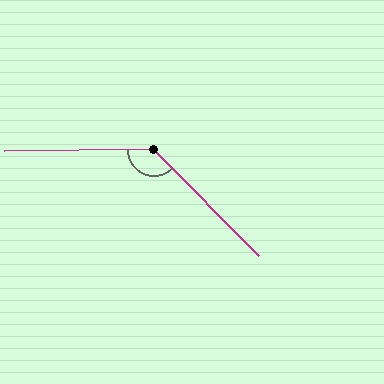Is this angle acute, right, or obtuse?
It is obtuse.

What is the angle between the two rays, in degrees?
Approximately 134 degrees.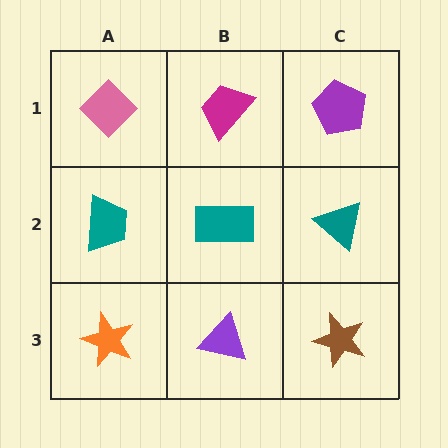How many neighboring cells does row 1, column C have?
2.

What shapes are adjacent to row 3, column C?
A teal triangle (row 2, column C), a purple triangle (row 3, column B).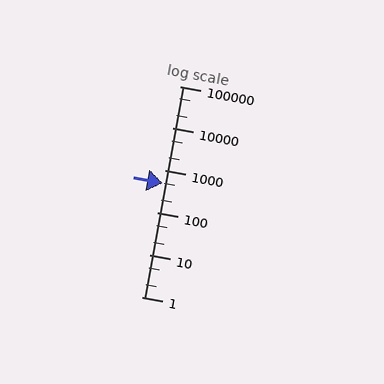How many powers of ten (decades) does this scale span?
The scale spans 5 decades, from 1 to 100000.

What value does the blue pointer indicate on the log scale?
The pointer indicates approximately 490.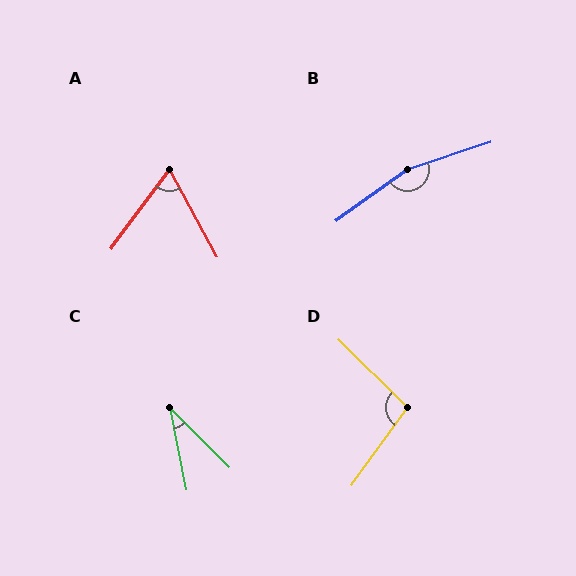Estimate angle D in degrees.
Approximately 99 degrees.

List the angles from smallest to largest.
C (34°), A (65°), D (99°), B (162°).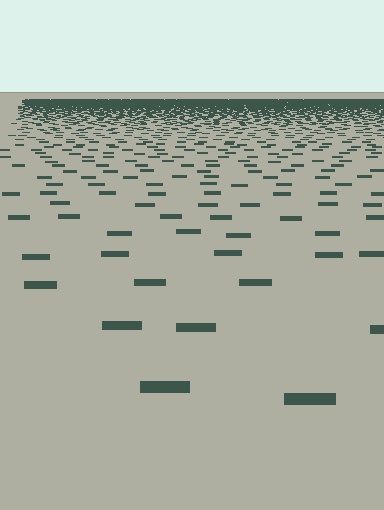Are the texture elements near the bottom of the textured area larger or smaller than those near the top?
Larger. Near the bottom, elements are closer to the viewer and appear at a bigger on-screen size.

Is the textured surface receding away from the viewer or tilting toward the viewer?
The surface is receding away from the viewer. Texture elements get smaller and denser toward the top.